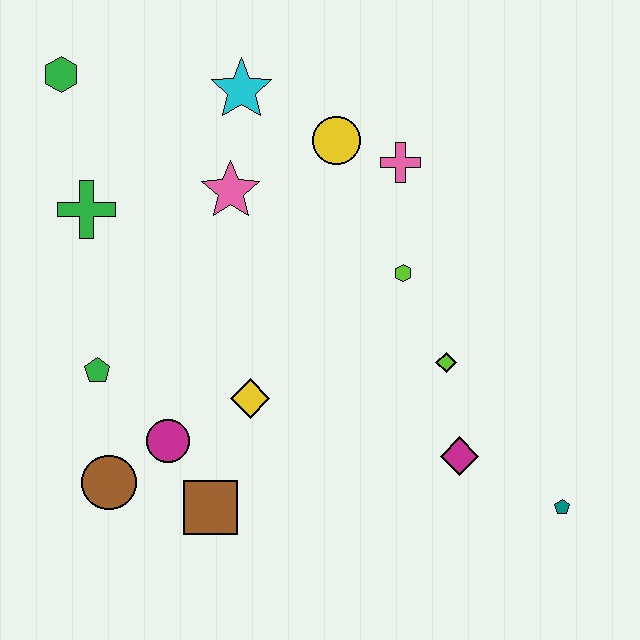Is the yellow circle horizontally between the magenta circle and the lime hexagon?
Yes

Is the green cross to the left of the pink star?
Yes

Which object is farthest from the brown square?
The green hexagon is farthest from the brown square.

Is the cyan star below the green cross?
No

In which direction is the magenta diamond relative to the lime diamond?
The magenta diamond is below the lime diamond.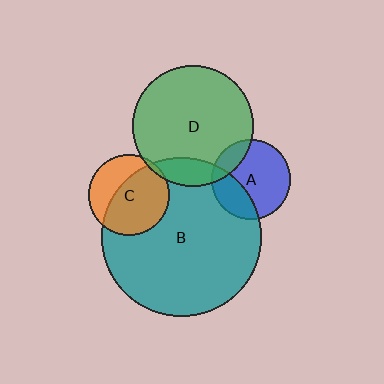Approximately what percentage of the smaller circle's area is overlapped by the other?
Approximately 30%.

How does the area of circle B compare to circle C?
Approximately 3.9 times.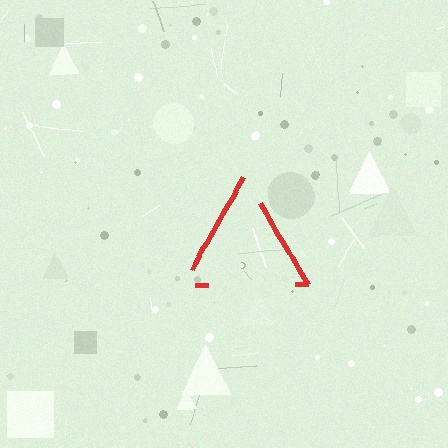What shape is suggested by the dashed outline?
The dashed outline suggests a triangle.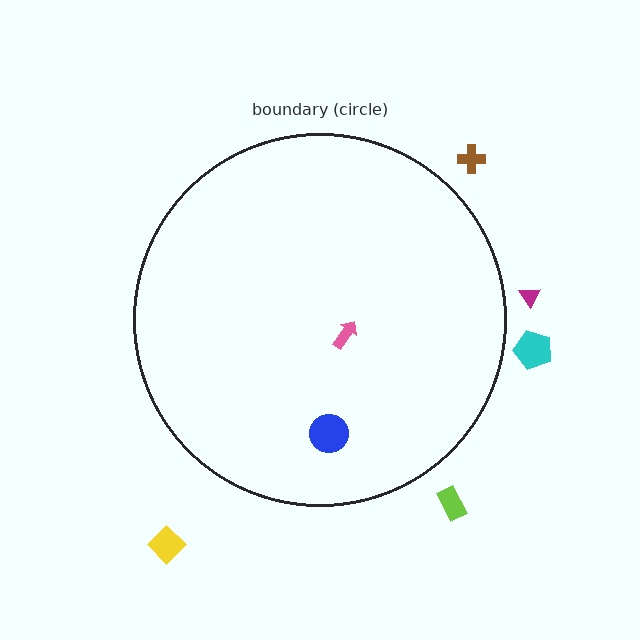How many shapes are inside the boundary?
2 inside, 5 outside.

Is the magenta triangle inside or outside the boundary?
Outside.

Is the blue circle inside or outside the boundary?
Inside.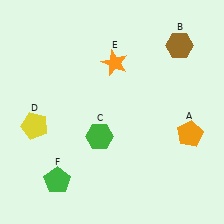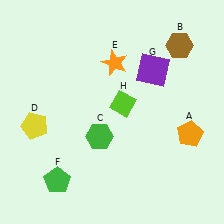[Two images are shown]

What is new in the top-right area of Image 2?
A lime diamond (H) was added in the top-right area of Image 2.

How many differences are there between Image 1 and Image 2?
There are 2 differences between the two images.